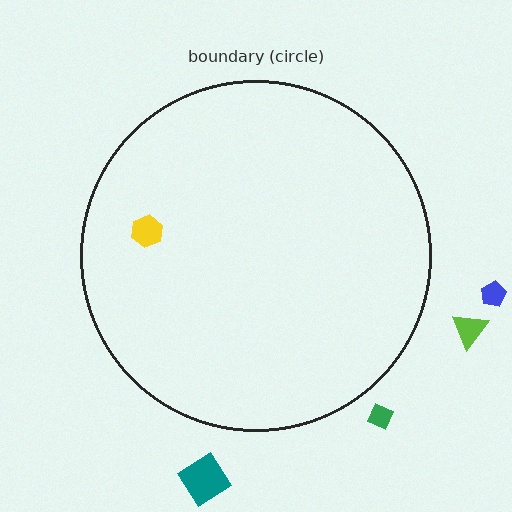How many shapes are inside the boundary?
1 inside, 4 outside.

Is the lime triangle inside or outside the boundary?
Outside.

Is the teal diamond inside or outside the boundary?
Outside.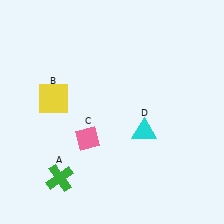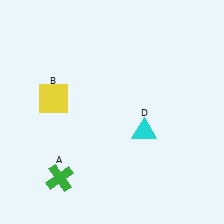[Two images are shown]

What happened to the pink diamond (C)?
The pink diamond (C) was removed in Image 2. It was in the bottom-left area of Image 1.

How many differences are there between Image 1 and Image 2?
There is 1 difference between the two images.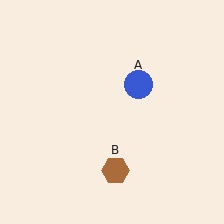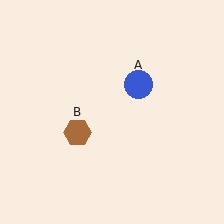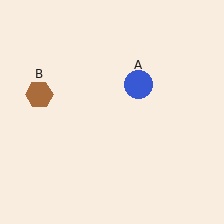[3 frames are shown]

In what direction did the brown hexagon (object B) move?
The brown hexagon (object B) moved up and to the left.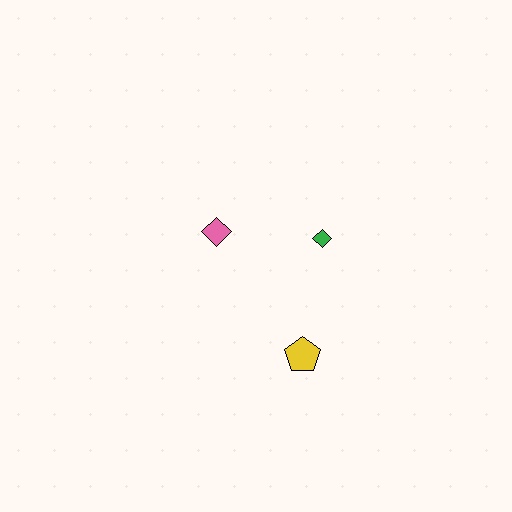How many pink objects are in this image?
There is 1 pink object.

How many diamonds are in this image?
There are 2 diamonds.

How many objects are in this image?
There are 3 objects.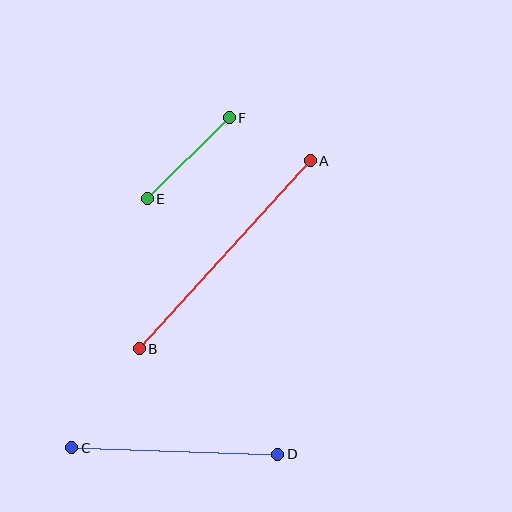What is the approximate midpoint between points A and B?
The midpoint is at approximately (225, 255) pixels.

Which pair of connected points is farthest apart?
Points A and B are farthest apart.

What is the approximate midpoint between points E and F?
The midpoint is at approximately (188, 158) pixels.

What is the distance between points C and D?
The distance is approximately 206 pixels.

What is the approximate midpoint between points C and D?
The midpoint is at approximately (175, 451) pixels.